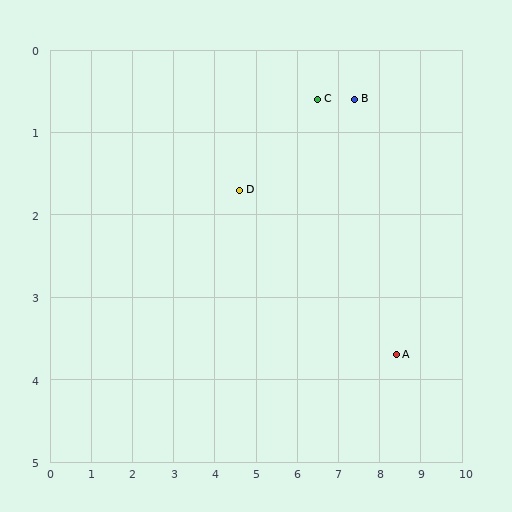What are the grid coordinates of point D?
Point D is at approximately (4.6, 1.7).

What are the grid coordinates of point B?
Point B is at approximately (7.4, 0.6).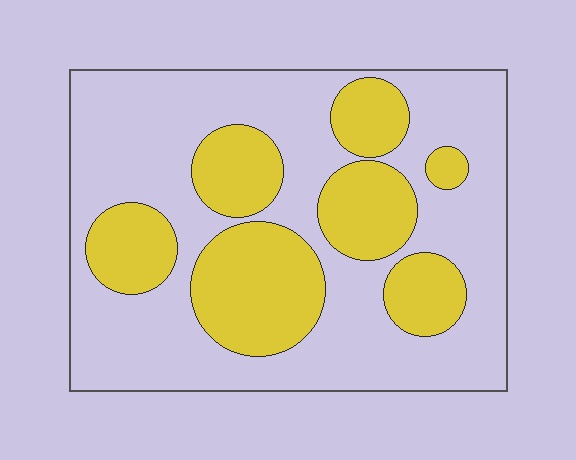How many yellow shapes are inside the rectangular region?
7.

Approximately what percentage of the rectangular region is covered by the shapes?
Approximately 35%.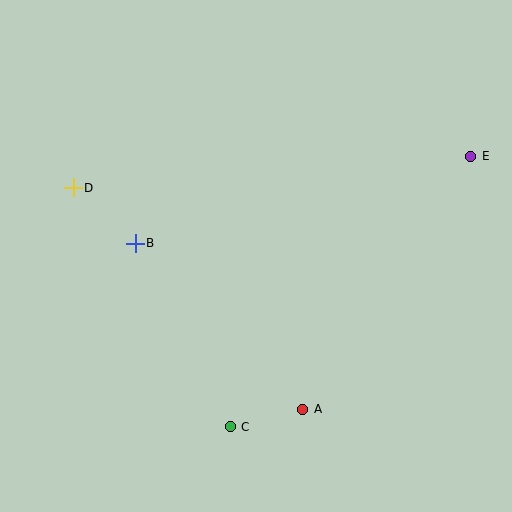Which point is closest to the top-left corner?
Point D is closest to the top-left corner.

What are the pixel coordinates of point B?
Point B is at (135, 243).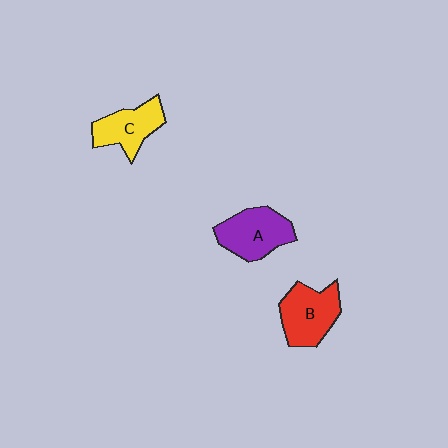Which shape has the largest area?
Shape B (red).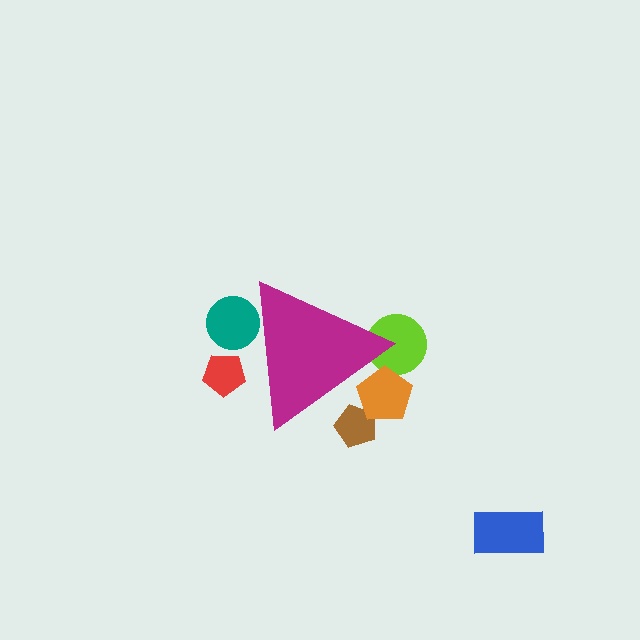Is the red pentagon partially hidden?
Yes, the red pentagon is partially hidden behind the magenta triangle.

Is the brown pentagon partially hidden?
Yes, the brown pentagon is partially hidden behind the magenta triangle.